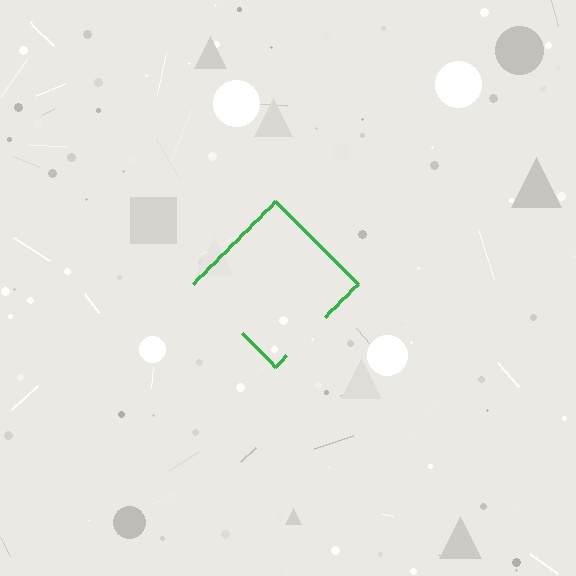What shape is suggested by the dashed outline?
The dashed outline suggests a diamond.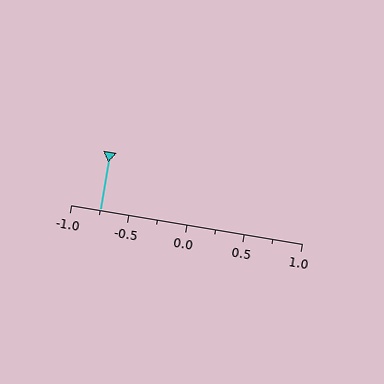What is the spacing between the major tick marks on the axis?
The major ticks are spaced 0.5 apart.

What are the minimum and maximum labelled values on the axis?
The axis runs from -1.0 to 1.0.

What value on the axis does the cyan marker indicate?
The marker indicates approximately -0.75.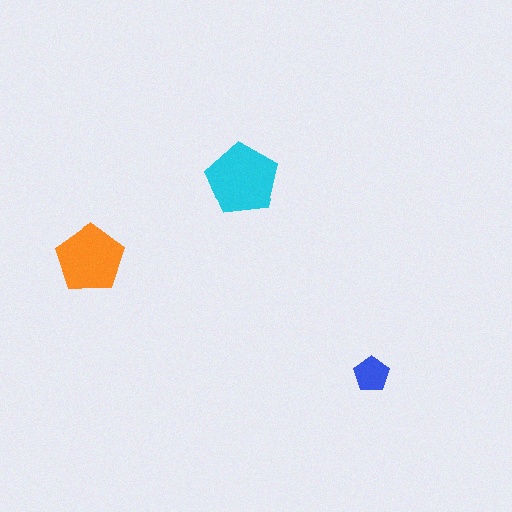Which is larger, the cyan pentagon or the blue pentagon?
The cyan one.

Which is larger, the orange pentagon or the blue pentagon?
The orange one.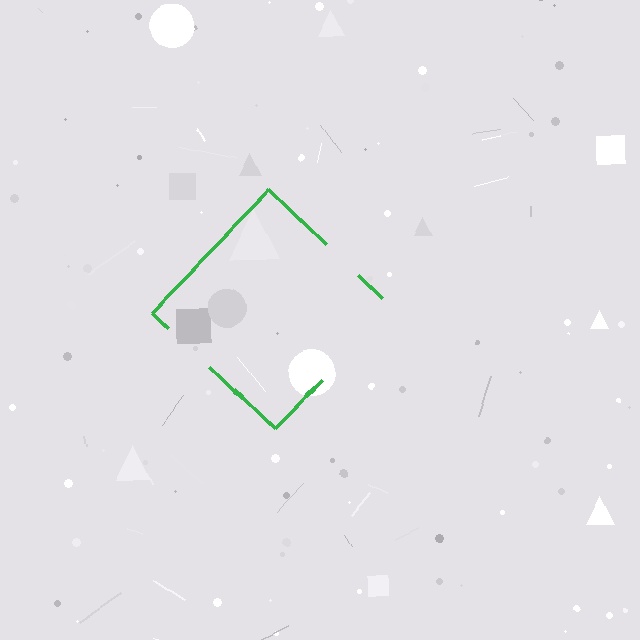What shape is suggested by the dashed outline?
The dashed outline suggests a diamond.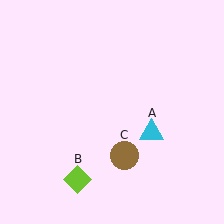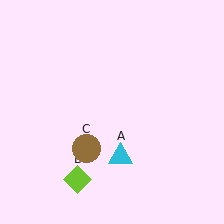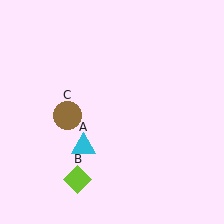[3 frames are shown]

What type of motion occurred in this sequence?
The cyan triangle (object A), brown circle (object C) rotated clockwise around the center of the scene.